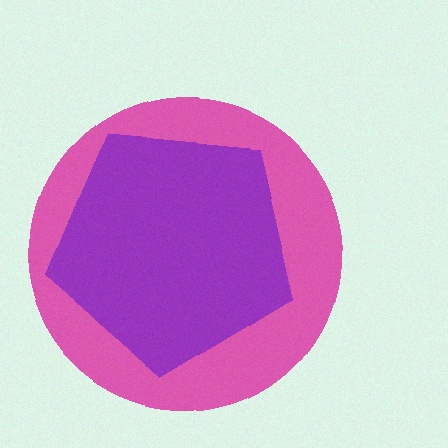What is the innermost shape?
The purple pentagon.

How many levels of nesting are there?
2.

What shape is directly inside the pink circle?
The purple pentagon.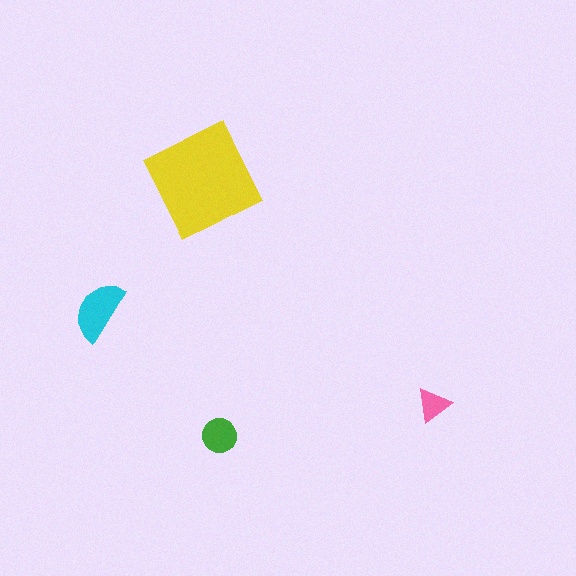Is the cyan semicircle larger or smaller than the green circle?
Larger.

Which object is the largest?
The yellow square.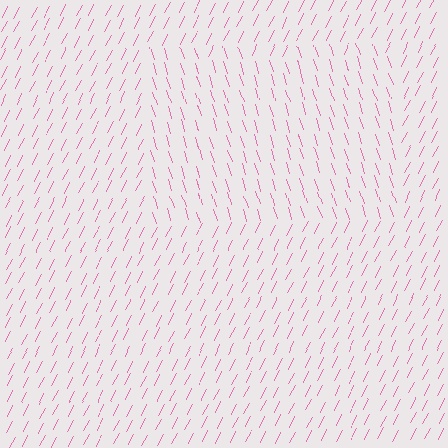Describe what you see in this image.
The image is filled with small pink line segments. A rectangle region in the image has lines oriented differently from the surrounding lines, creating a visible texture boundary.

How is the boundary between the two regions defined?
The boundary is defined purely by a change in line orientation (approximately 45 degrees difference). All lines are the same color and thickness.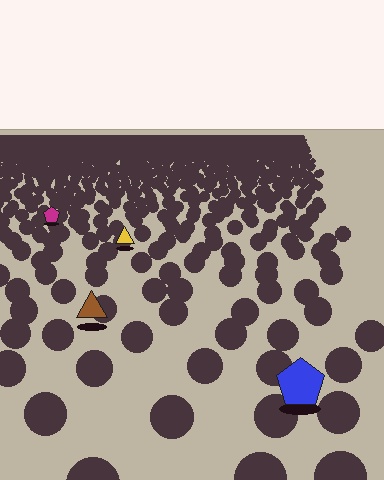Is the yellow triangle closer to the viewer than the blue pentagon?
No. The blue pentagon is closer — you can tell from the texture gradient: the ground texture is coarser near it.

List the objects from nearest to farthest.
From nearest to farthest: the blue pentagon, the brown triangle, the yellow triangle, the magenta pentagon.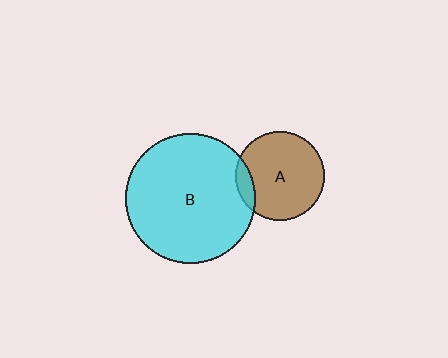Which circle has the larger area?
Circle B (cyan).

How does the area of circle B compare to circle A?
Approximately 2.2 times.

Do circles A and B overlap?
Yes.